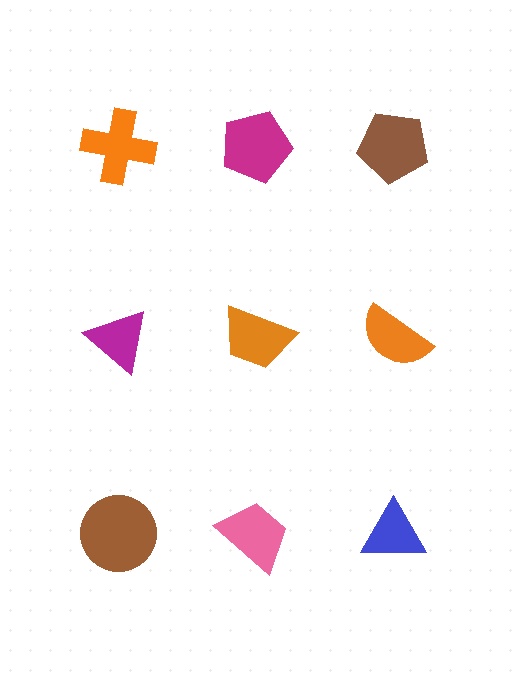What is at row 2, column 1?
A magenta triangle.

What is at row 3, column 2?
A pink trapezoid.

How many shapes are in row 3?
3 shapes.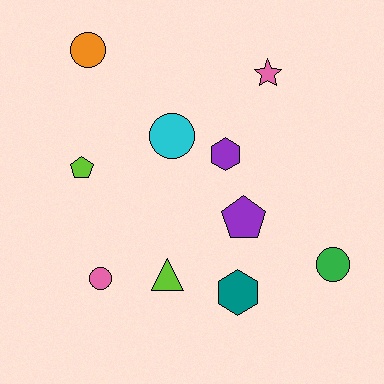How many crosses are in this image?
There are no crosses.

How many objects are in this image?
There are 10 objects.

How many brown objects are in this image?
There are no brown objects.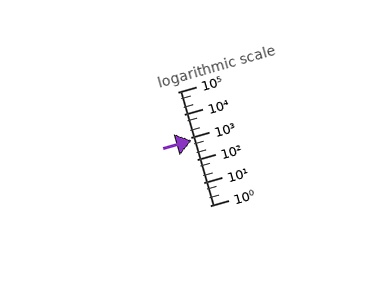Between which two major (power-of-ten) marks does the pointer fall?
The pointer is between 100 and 1000.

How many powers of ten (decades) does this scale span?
The scale spans 5 decades, from 1 to 100000.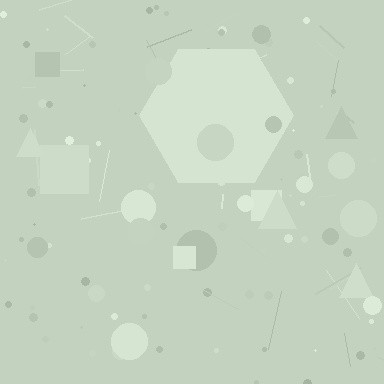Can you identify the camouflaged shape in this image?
The camouflaged shape is a hexagon.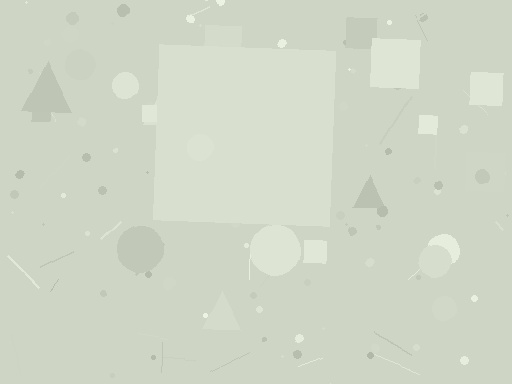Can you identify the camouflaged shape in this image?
The camouflaged shape is a square.